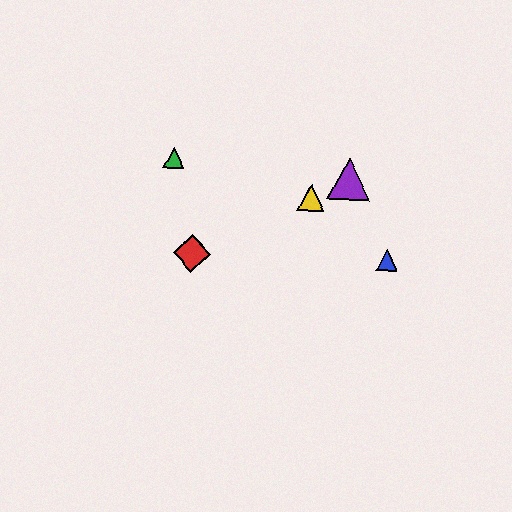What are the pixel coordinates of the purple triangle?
The purple triangle is at (349, 179).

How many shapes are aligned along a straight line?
3 shapes (the red diamond, the yellow triangle, the purple triangle) are aligned along a straight line.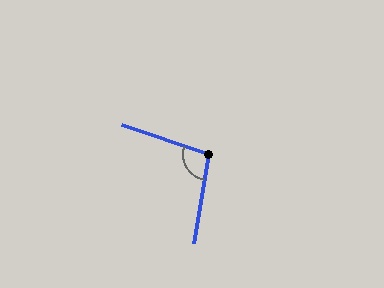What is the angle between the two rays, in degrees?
Approximately 99 degrees.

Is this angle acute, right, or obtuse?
It is obtuse.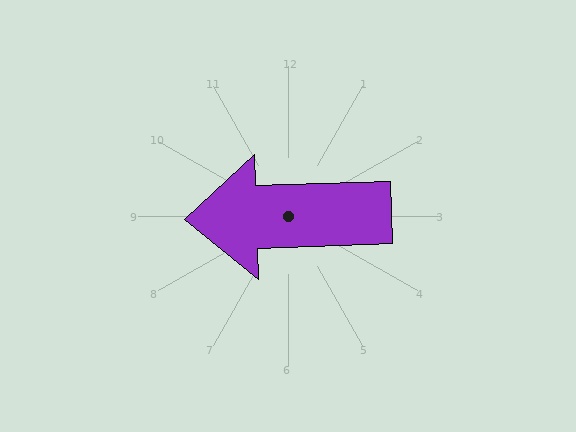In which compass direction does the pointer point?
West.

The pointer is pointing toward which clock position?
Roughly 9 o'clock.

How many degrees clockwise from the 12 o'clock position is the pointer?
Approximately 268 degrees.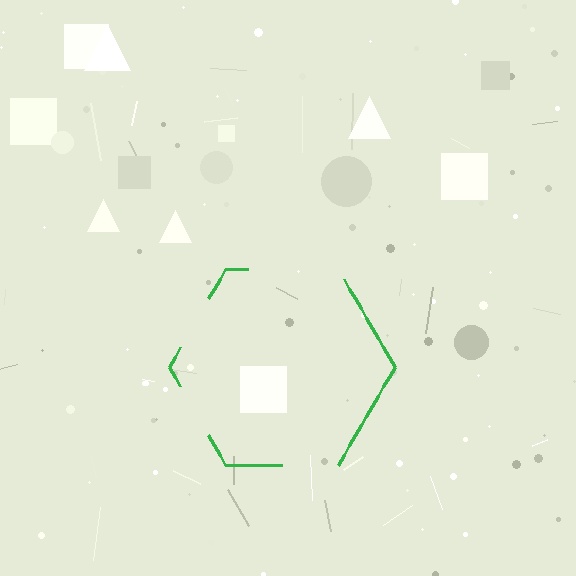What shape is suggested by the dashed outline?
The dashed outline suggests a hexagon.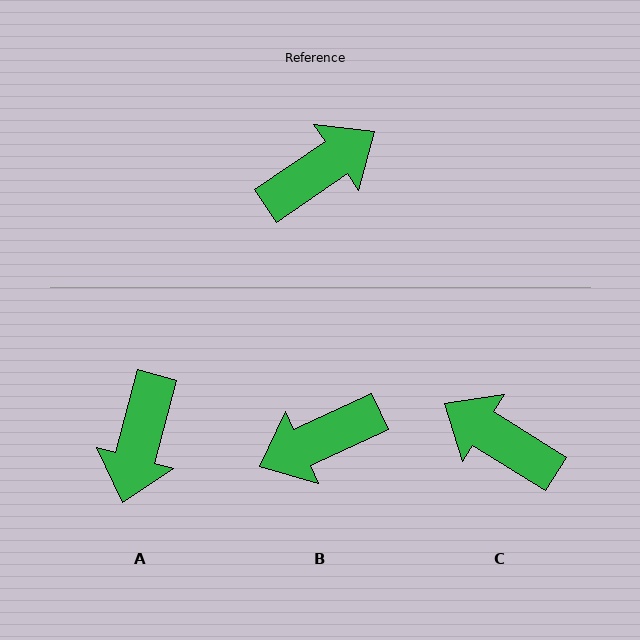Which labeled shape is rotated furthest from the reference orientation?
B, about 170 degrees away.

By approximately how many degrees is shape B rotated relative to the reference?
Approximately 170 degrees counter-clockwise.